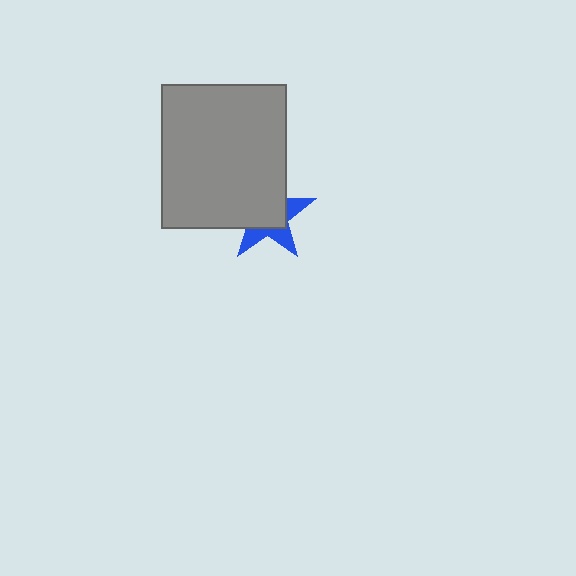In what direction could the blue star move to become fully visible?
The blue star could move toward the lower-right. That would shift it out from behind the gray rectangle entirely.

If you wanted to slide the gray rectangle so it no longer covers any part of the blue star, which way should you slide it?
Slide it toward the upper-left — that is the most direct way to separate the two shapes.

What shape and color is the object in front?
The object in front is a gray rectangle.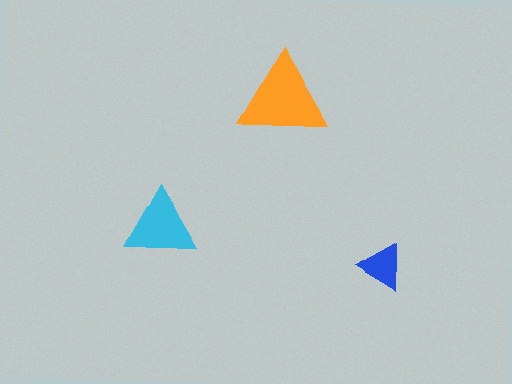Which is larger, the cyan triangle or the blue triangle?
The cyan one.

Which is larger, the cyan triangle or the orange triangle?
The orange one.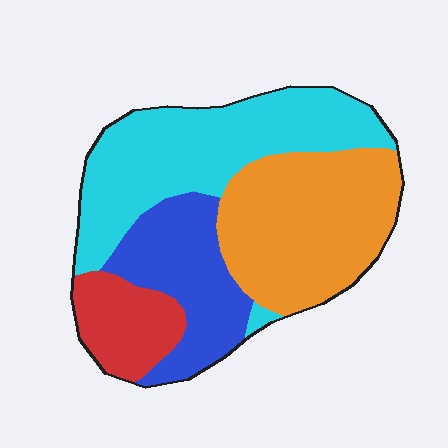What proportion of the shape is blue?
Blue covers about 20% of the shape.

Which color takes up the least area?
Red, at roughly 10%.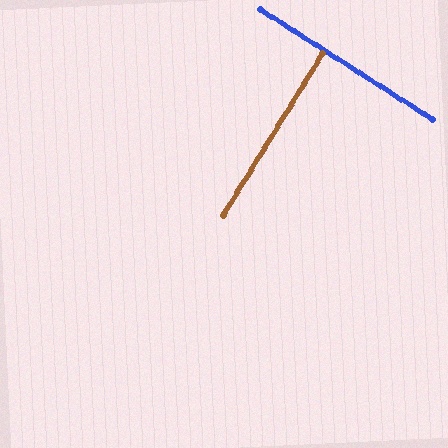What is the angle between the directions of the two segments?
Approximately 89 degrees.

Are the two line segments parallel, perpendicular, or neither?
Perpendicular — they meet at approximately 89°.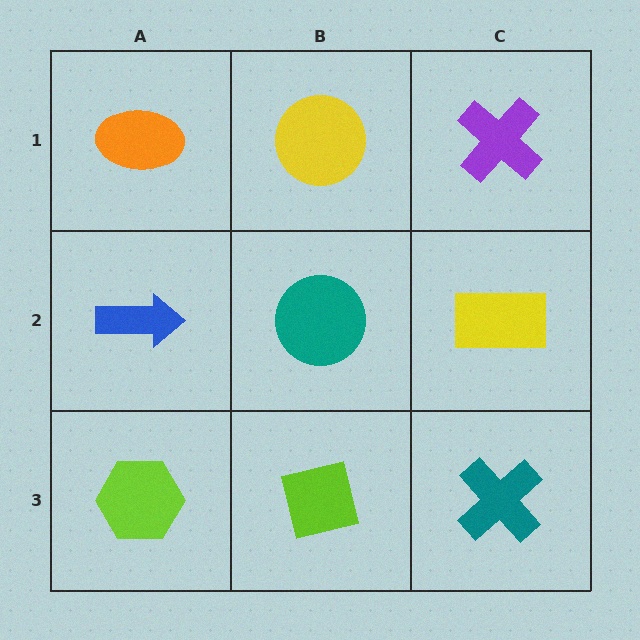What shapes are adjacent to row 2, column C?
A purple cross (row 1, column C), a teal cross (row 3, column C), a teal circle (row 2, column B).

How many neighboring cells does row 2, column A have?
3.